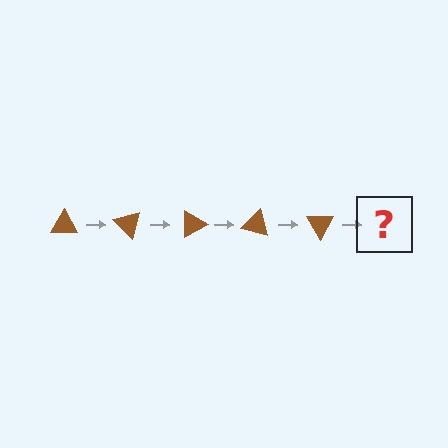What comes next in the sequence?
The next element should be a brown triangle rotated 225 degrees.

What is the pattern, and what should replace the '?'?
The pattern is that the triangle rotates 45 degrees each step. The '?' should be a brown triangle rotated 225 degrees.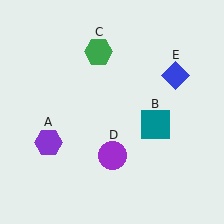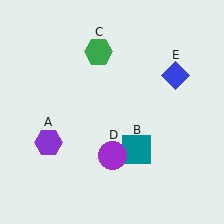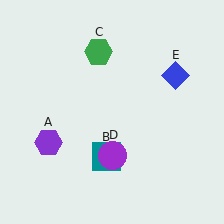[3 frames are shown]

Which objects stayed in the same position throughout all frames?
Purple hexagon (object A) and green hexagon (object C) and purple circle (object D) and blue diamond (object E) remained stationary.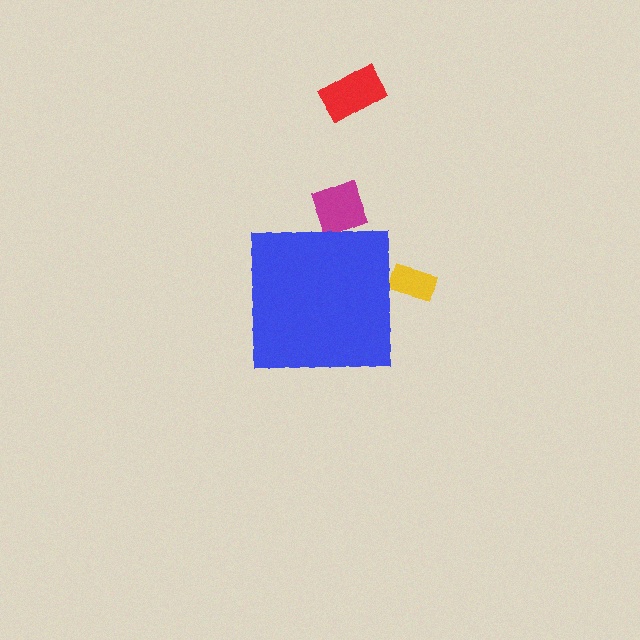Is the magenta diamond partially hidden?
Yes, the magenta diamond is partially hidden behind the blue square.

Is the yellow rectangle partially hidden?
Yes, the yellow rectangle is partially hidden behind the blue square.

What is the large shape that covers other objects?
A blue square.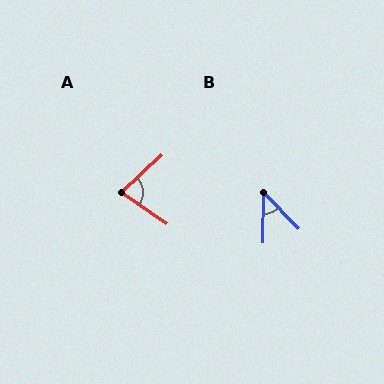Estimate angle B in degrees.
Approximately 45 degrees.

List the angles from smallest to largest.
B (45°), A (77°).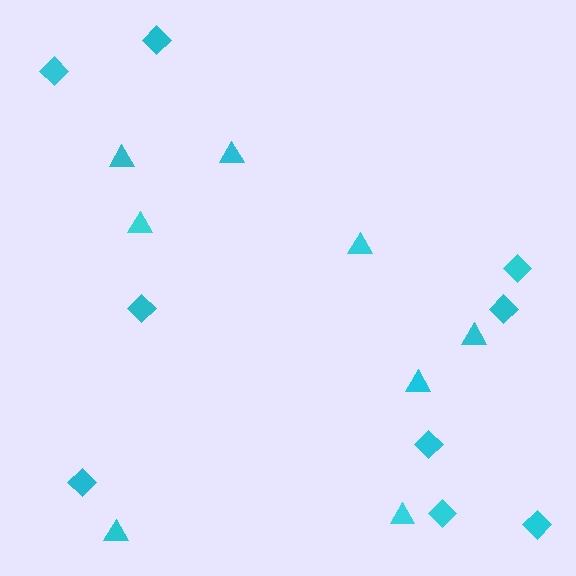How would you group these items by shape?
There are 2 groups: one group of triangles (8) and one group of diamonds (9).